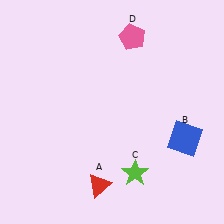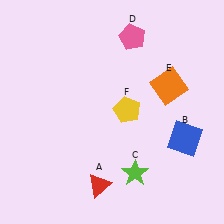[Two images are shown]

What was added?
An orange square (E), a yellow pentagon (F) were added in Image 2.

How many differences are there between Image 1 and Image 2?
There are 2 differences between the two images.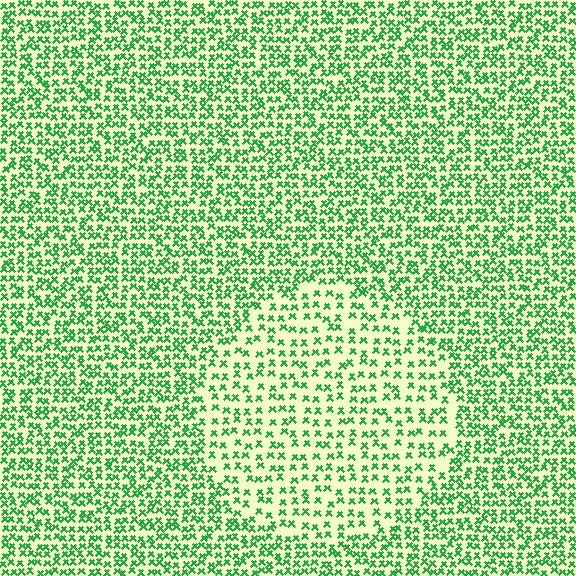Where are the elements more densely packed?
The elements are more densely packed outside the circle boundary.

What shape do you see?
I see a circle.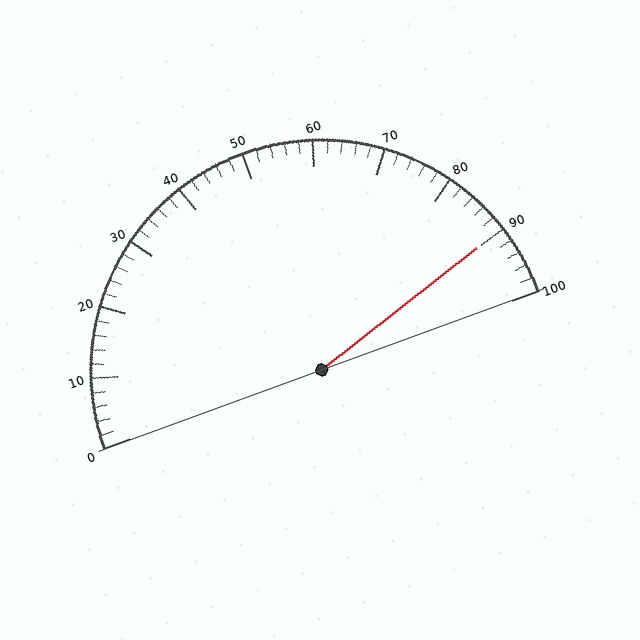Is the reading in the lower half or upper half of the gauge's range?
The reading is in the upper half of the range (0 to 100).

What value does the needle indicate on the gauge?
The needle indicates approximately 90.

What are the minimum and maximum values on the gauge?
The gauge ranges from 0 to 100.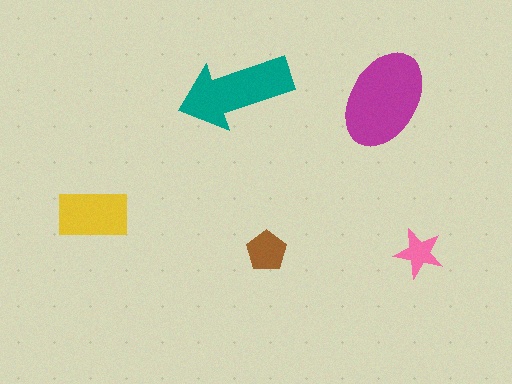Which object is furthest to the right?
The pink star is rightmost.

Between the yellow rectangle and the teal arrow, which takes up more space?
The teal arrow.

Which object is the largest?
The magenta ellipse.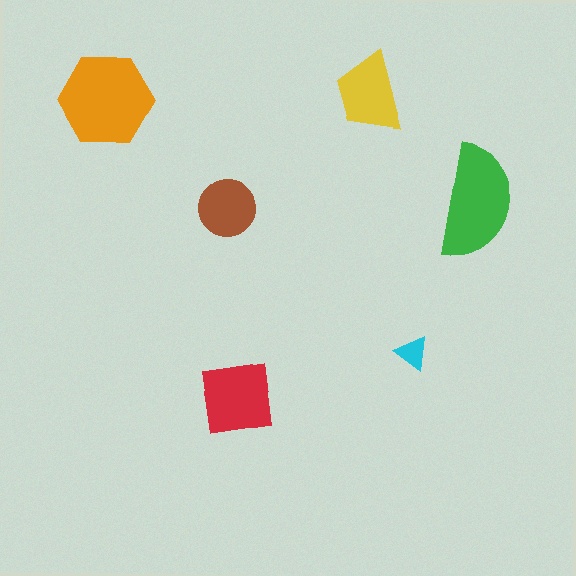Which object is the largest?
The orange hexagon.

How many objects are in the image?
There are 6 objects in the image.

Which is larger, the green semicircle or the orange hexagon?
The orange hexagon.